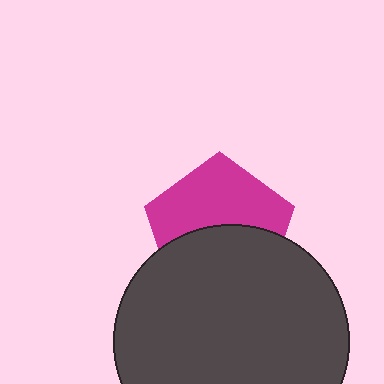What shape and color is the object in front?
The object in front is a dark gray circle.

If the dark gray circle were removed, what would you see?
You would see the complete magenta pentagon.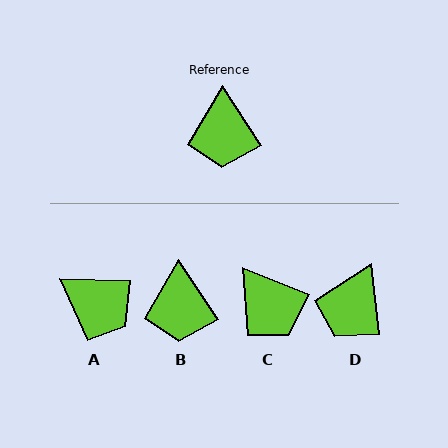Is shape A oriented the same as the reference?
No, it is off by about 55 degrees.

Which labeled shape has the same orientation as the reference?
B.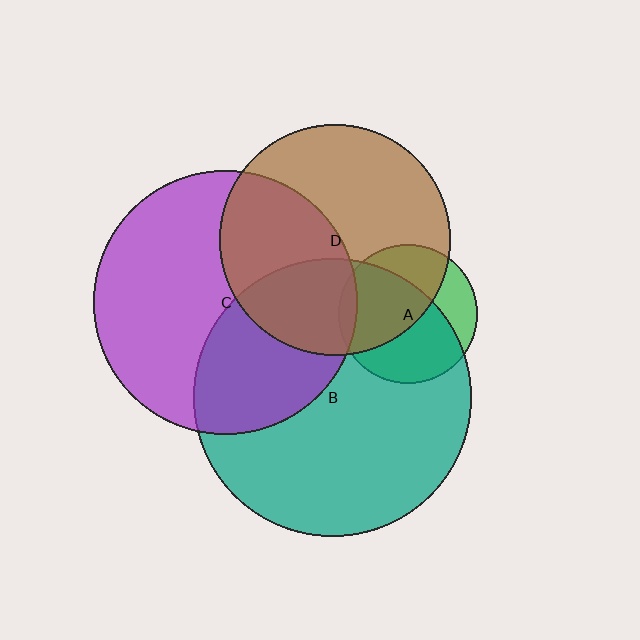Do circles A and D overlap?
Yes.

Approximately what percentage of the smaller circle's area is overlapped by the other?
Approximately 55%.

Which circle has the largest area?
Circle B (teal).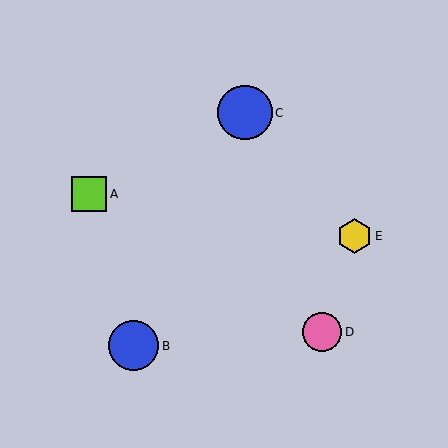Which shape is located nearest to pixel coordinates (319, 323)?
The pink circle (labeled D) at (322, 332) is nearest to that location.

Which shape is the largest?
The blue circle (labeled C) is the largest.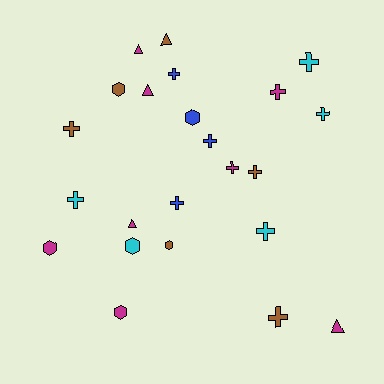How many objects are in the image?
There are 23 objects.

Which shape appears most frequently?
Cross, with 12 objects.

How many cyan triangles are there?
There are no cyan triangles.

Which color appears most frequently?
Magenta, with 8 objects.